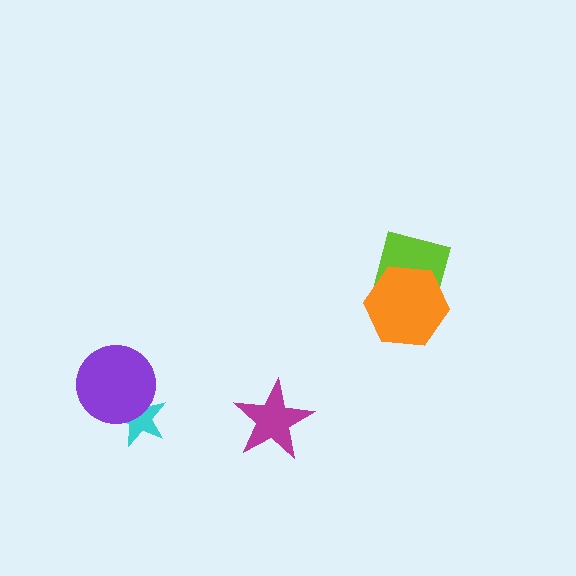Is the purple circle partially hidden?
No, no other shape covers it.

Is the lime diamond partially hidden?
Yes, it is partially covered by another shape.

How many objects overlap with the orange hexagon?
1 object overlaps with the orange hexagon.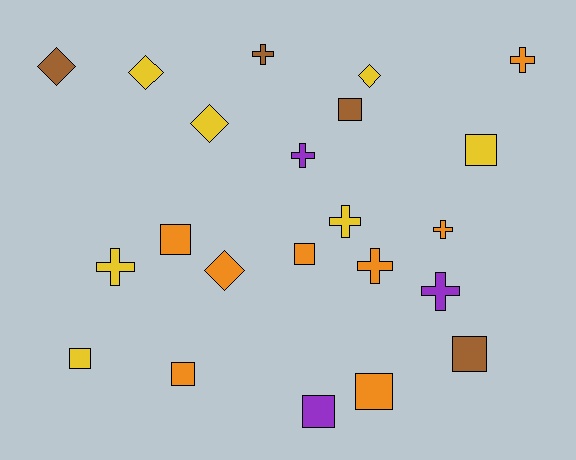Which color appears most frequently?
Orange, with 8 objects.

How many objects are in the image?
There are 22 objects.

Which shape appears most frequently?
Square, with 9 objects.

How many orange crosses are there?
There are 3 orange crosses.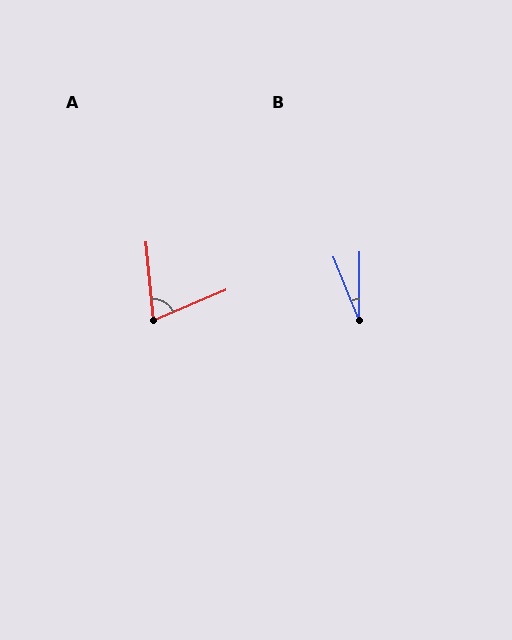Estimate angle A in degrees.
Approximately 73 degrees.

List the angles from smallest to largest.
B (22°), A (73°).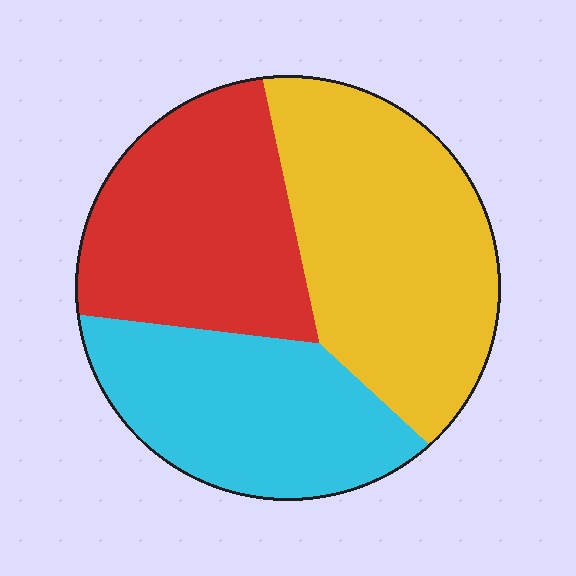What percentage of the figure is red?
Red takes up about one third (1/3) of the figure.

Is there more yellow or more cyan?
Yellow.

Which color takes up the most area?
Yellow, at roughly 40%.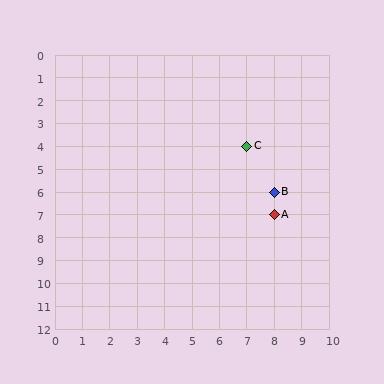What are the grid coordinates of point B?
Point B is at grid coordinates (8, 6).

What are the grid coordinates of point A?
Point A is at grid coordinates (8, 7).